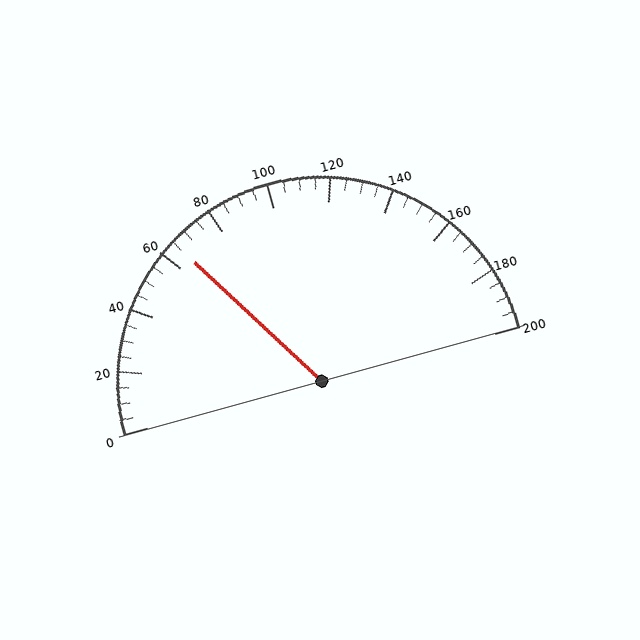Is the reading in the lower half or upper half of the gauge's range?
The reading is in the lower half of the range (0 to 200).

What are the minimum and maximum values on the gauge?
The gauge ranges from 0 to 200.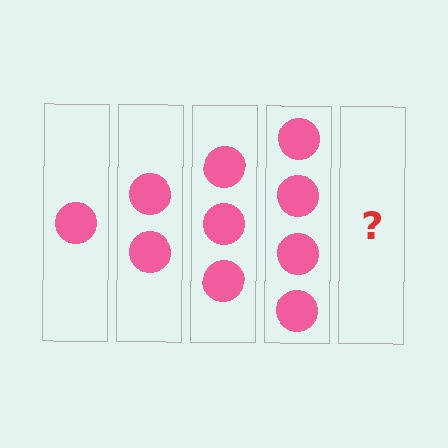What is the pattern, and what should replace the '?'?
The pattern is that each step adds one more circle. The '?' should be 5 circles.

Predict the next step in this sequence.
The next step is 5 circles.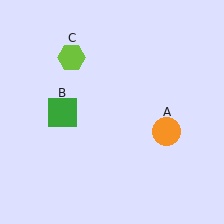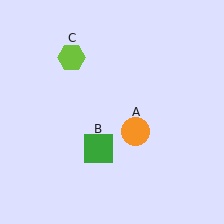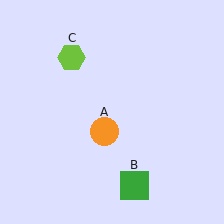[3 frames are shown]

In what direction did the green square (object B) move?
The green square (object B) moved down and to the right.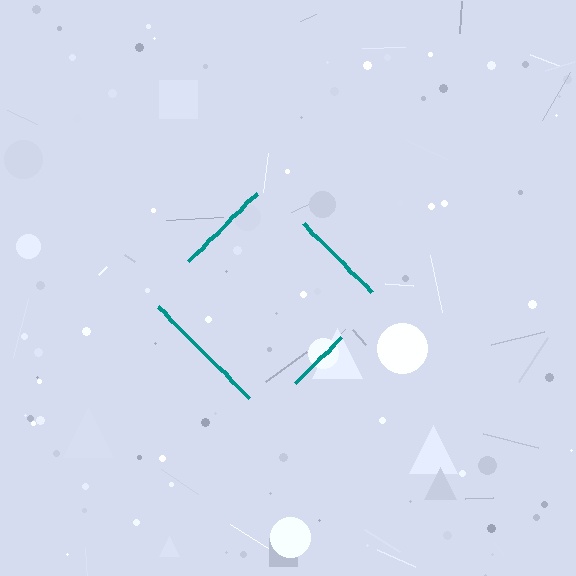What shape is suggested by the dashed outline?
The dashed outline suggests a diamond.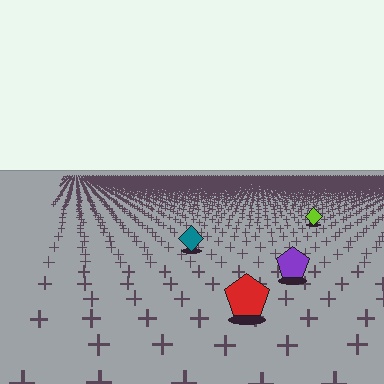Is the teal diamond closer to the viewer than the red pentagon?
No. The red pentagon is closer — you can tell from the texture gradient: the ground texture is coarser near it.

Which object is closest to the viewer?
The red pentagon is closest. The texture marks near it are larger and more spread out.